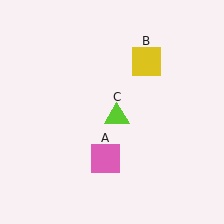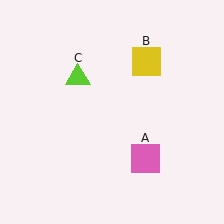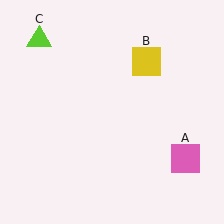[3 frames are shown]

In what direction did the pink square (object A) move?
The pink square (object A) moved right.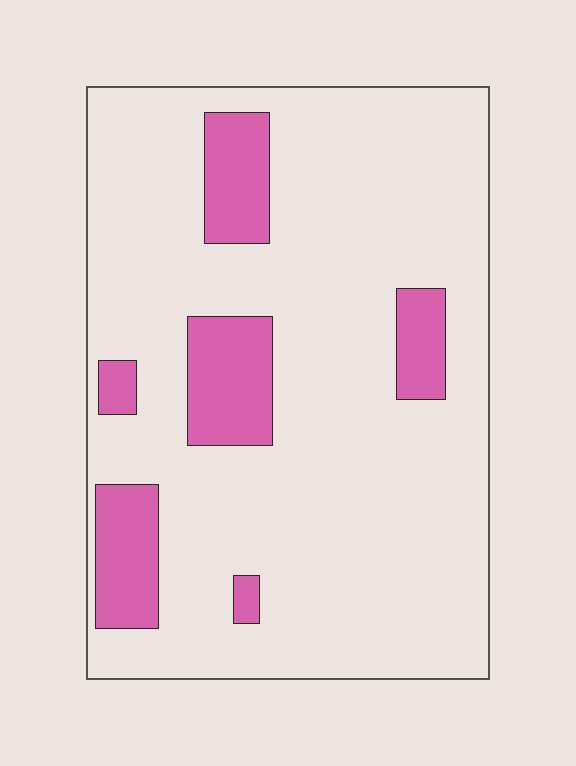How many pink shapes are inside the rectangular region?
6.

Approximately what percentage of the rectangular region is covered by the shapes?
Approximately 15%.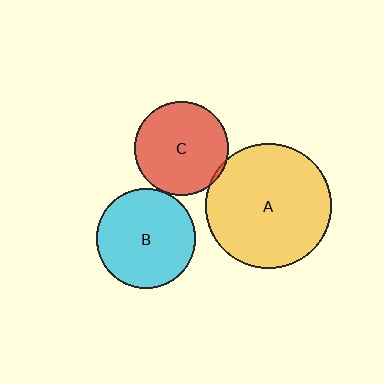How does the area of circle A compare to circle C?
Approximately 1.8 times.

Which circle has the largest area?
Circle A (yellow).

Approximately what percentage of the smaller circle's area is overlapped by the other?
Approximately 5%.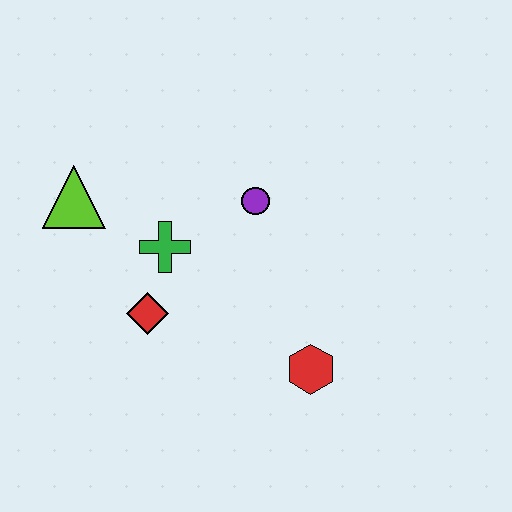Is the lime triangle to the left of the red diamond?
Yes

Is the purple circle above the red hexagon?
Yes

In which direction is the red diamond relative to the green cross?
The red diamond is below the green cross.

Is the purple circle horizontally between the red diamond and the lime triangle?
No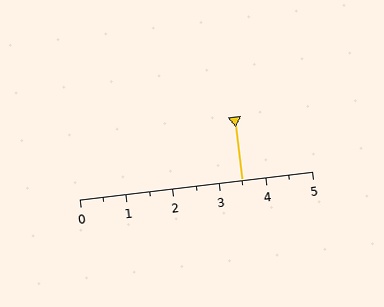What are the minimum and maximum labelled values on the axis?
The axis runs from 0 to 5.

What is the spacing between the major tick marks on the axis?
The major ticks are spaced 1 apart.